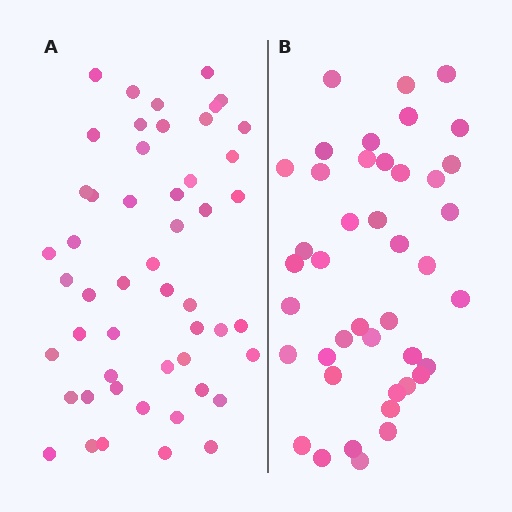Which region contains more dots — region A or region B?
Region A (the left region) has more dots.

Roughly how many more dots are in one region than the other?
Region A has roughly 8 or so more dots than region B.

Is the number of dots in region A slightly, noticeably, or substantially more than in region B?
Region A has only slightly more — the two regions are fairly close. The ratio is roughly 1.2 to 1.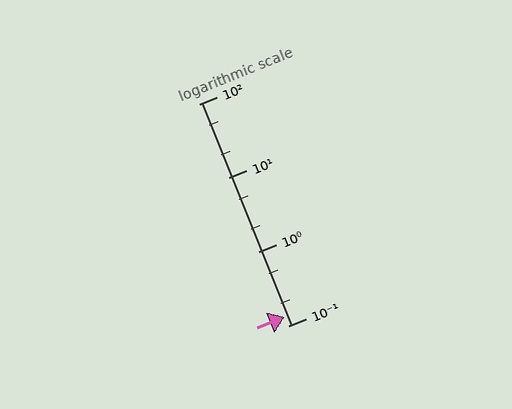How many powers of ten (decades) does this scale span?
The scale spans 3 decades, from 0.1 to 100.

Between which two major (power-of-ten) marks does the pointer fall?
The pointer is between 0.1 and 1.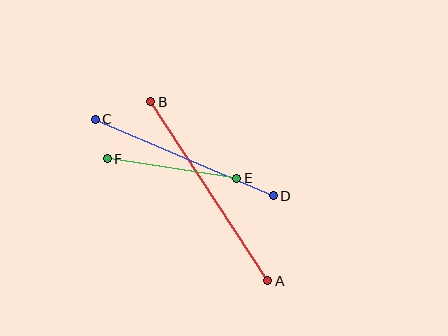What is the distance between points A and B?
The distance is approximately 214 pixels.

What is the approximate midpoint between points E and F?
The midpoint is at approximately (172, 169) pixels.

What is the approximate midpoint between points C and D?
The midpoint is at approximately (184, 158) pixels.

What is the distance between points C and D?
The distance is approximately 194 pixels.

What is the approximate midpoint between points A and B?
The midpoint is at approximately (209, 191) pixels.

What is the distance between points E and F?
The distance is approximately 131 pixels.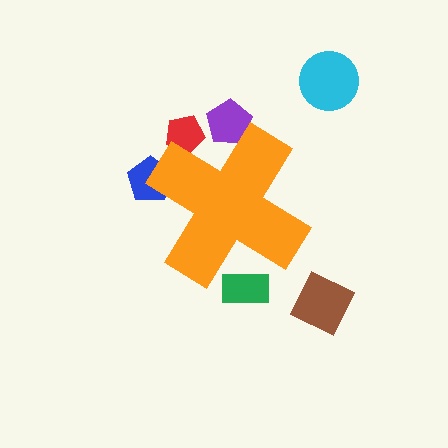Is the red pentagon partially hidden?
Yes, the red pentagon is partially hidden behind the orange cross.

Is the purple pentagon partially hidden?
Yes, the purple pentagon is partially hidden behind the orange cross.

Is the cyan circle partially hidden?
No, the cyan circle is fully visible.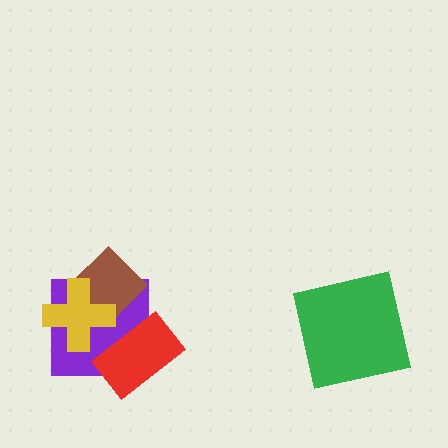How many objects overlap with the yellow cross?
2 objects overlap with the yellow cross.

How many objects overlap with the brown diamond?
2 objects overlap with the brown diamond.